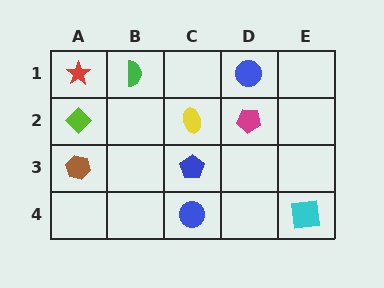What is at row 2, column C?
A yellow ellipse.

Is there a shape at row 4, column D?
No, that cell is empty.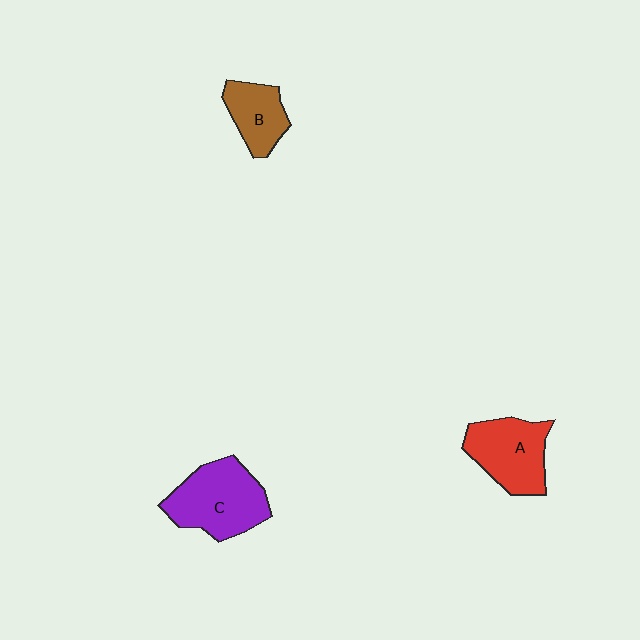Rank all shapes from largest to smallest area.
From largest to smallest: C (purple), A (red), B (brown).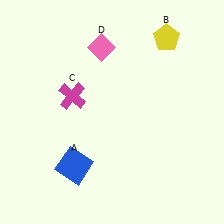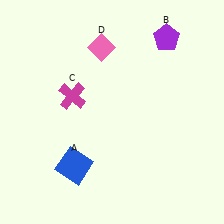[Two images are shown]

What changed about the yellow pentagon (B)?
In Image 1, B is yellow. In Image 2, it changed to purple.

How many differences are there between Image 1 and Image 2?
There is 1 difference between the two images.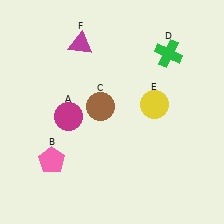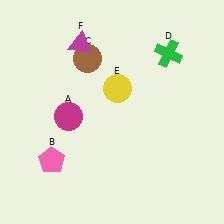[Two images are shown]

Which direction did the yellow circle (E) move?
The yellow circle (E) moved left.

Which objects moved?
The objects that moved are: the brown circle (C), the yellow circle (E).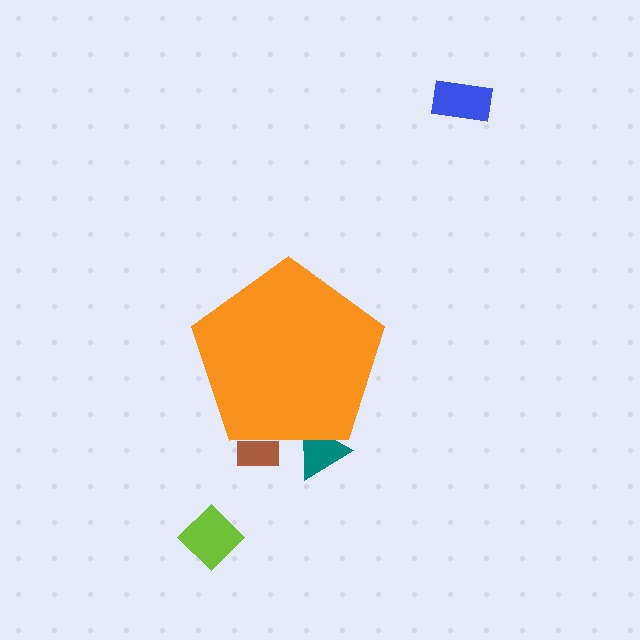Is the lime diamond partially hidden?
No, the lime diamond is fully visible.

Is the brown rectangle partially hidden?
Yes, the brown rectangle is partially hidden behind the orange pentagon.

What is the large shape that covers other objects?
An orange pentagon.